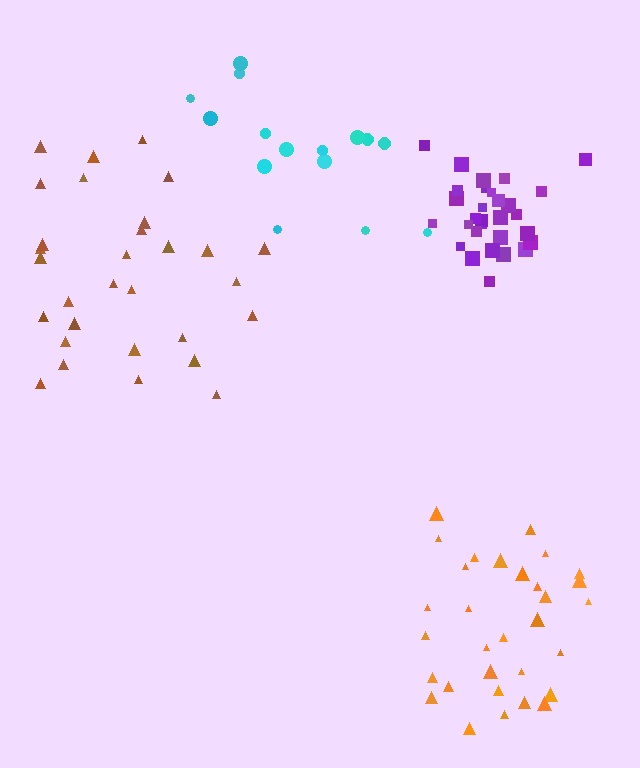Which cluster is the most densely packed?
Purple.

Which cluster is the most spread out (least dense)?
Cyan.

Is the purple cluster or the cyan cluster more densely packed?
Purple.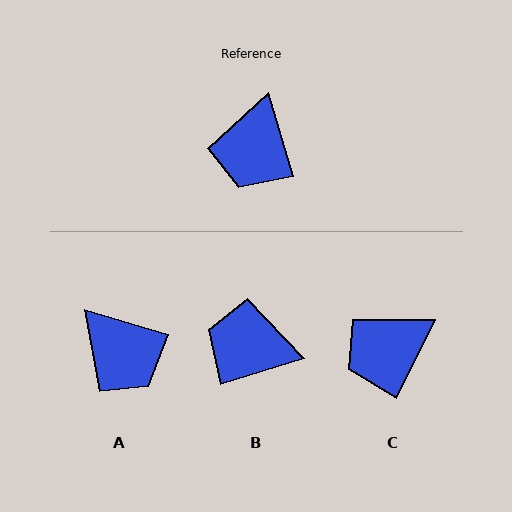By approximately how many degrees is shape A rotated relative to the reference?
Approximately 57 degrees counter-clockwise.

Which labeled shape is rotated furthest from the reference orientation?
B, about 89 degrees away.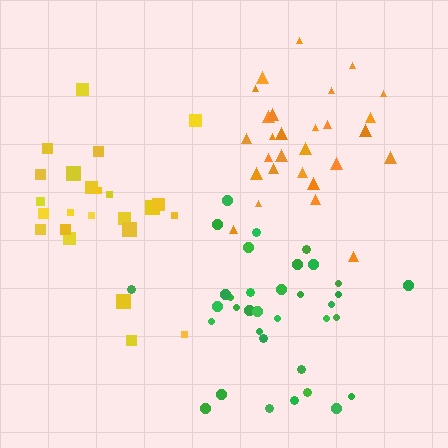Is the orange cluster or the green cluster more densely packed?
Orange.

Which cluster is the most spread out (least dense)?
Yellow.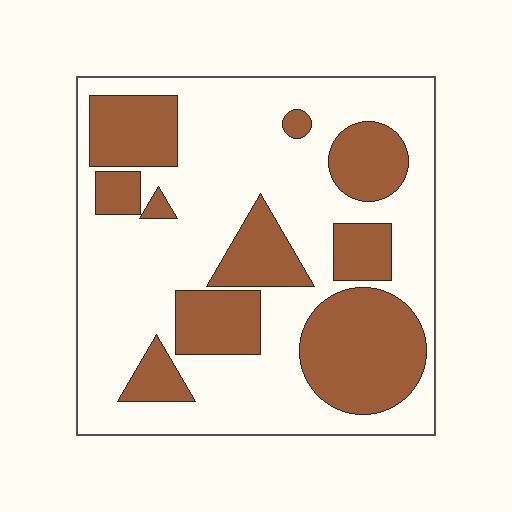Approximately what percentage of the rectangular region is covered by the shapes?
Approximately 35%.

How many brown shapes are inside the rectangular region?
10.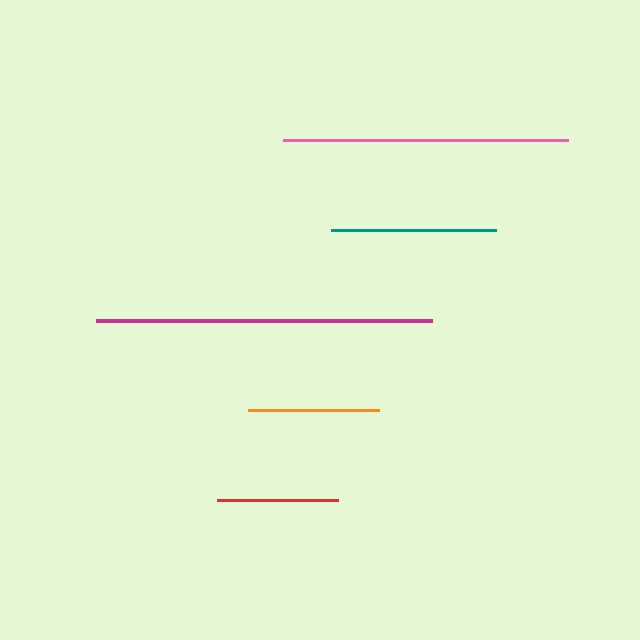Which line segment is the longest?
The magenta line is the longest at approximately 336 pixels.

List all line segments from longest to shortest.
From longest to shortest: magenta, pink, teal, orange, red.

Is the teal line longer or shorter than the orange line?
The teal line is longer than the orange line.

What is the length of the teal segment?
The teal segment is approximately 164 pixels long.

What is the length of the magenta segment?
The magenta segment is approximately 336 pixels long.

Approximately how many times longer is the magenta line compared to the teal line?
The magenta line is approximately 2.0 times the length of the teal line.